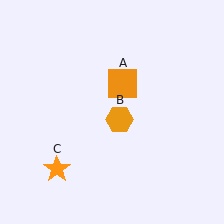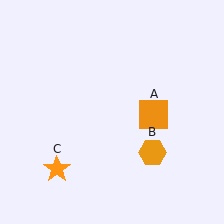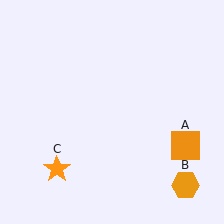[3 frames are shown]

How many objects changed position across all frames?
2 objects changed position: orange square (object A), orange hexagon (object B).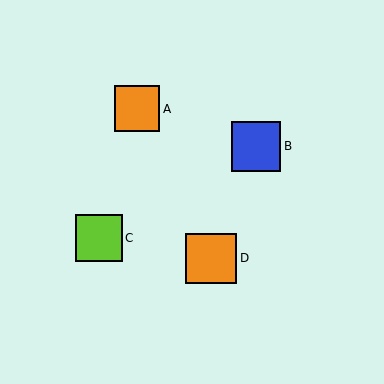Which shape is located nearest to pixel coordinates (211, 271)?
The orange square (labeled D) at (211, 258) is nearest to that location.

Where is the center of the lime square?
The center of the lime square is at (99, 238).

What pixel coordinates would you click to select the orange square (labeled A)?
Click at (137, 109) to select the orange square A.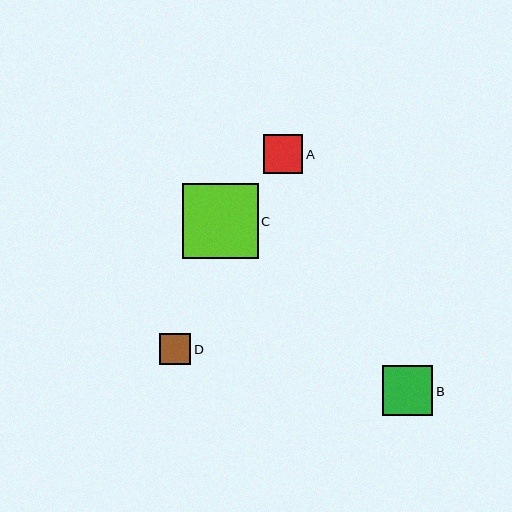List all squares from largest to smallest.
From largest to smallest: C, B, A, D.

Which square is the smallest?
Square D is the smallest with a size of approximately 32 pixels.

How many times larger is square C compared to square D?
Square C is approximately 2.4 times the size of square D.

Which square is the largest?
Square C is the largest with a size of approximately 76 pixels.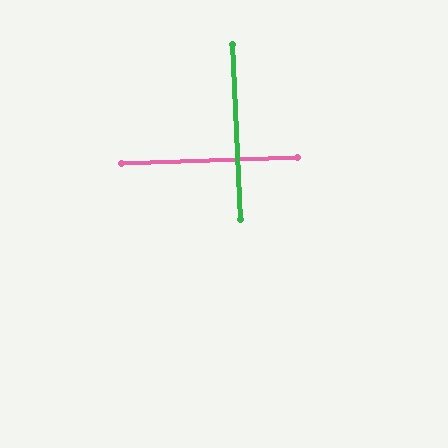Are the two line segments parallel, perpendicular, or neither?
Perpendicular — they meet at approximately 89°.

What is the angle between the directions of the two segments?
Approximately 89 degrees.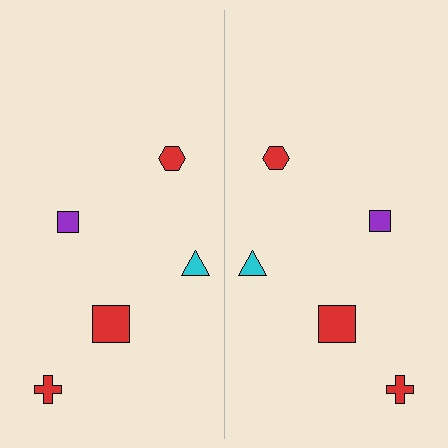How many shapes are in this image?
There are 10 shapes in this image.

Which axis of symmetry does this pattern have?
The pattern has a vertical axis of symmetry running through the center of the image.